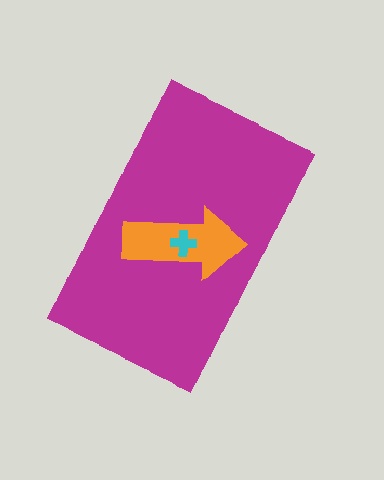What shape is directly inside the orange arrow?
The cyan cross.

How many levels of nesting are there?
3.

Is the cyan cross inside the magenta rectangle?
Yes.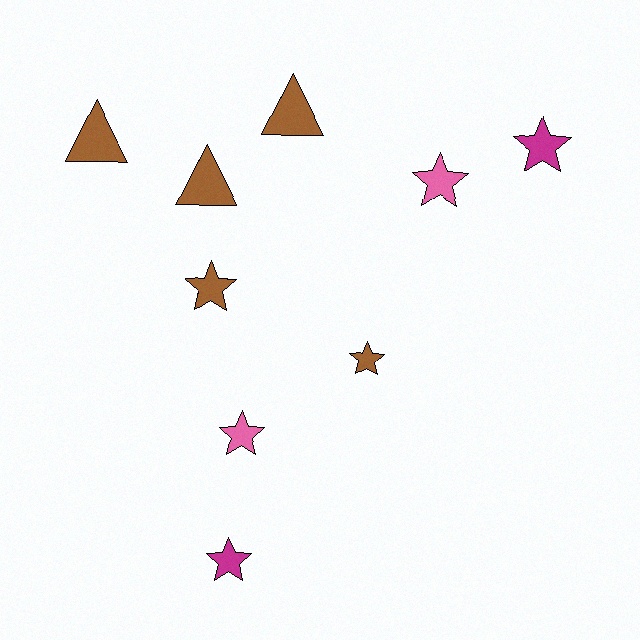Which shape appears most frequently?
Star, with 6 objects.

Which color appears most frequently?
Brown, with 5 objects.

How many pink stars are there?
There are 2 pink stars.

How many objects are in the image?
There are 9 objects.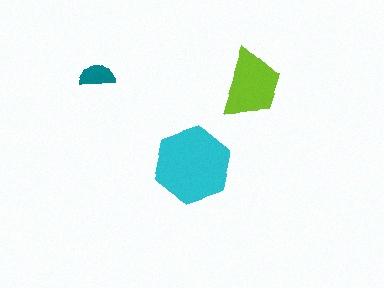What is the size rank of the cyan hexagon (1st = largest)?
1st.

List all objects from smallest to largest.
The teal semicircle, the lime trapezoid, the cyan hexagon.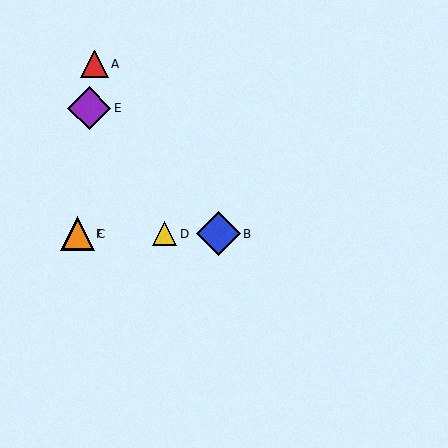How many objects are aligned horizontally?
4 objects (B, C, D, F) are aligned horizontally.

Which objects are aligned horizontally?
Objects B, C, D, F are aligned horizontally.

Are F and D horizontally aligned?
Yes, both are at y≈234.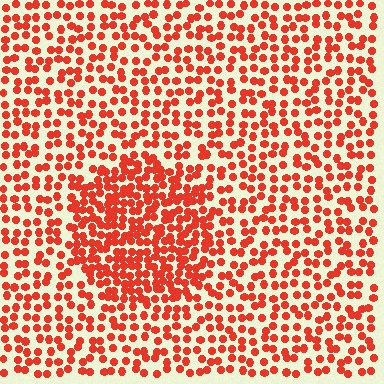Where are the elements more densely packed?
The elements are more densely packed inside the circle boundary.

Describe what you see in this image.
The image contains small red elements arranged at two different densities. A circle-shaped region is visible where the elements are more densely packed than the surrounding area.